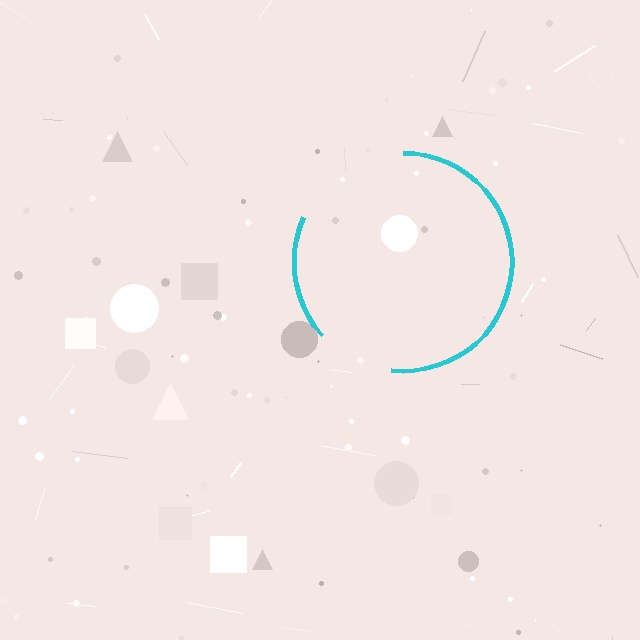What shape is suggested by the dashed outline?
The dashed outline suggests a circle.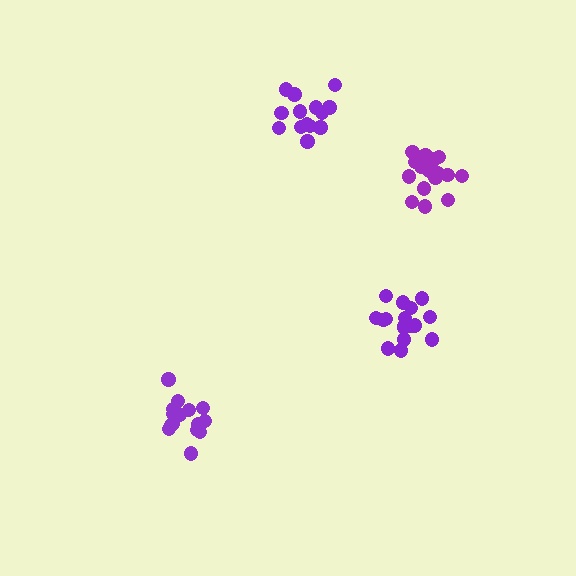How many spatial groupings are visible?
There are 4 spatial groupings.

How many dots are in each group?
Group 1: 15 dots, Group 2: 17 dots, Group 3: 19 dots, Group 4: 14 dots (65 total).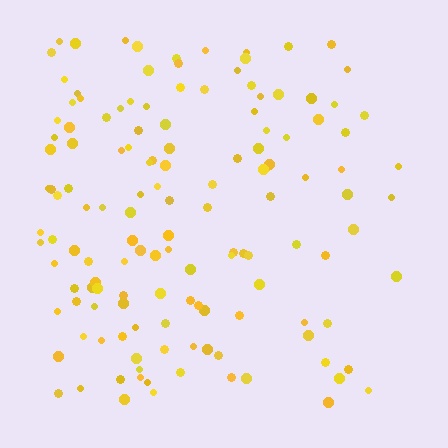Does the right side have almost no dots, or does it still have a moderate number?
Still a moderate number, just noticeably fewer than the left.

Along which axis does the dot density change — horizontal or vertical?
Horizontal.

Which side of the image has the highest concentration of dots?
The left.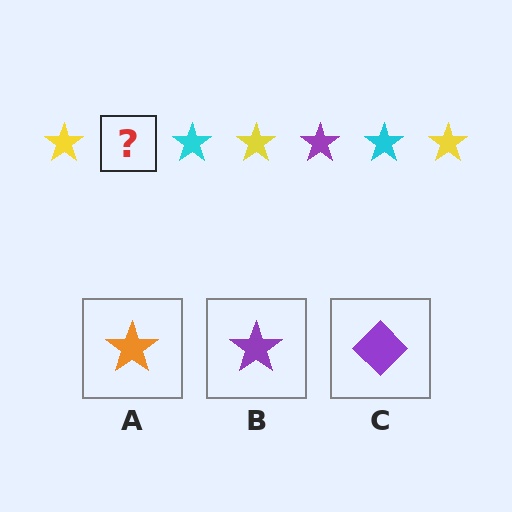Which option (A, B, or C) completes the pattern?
B.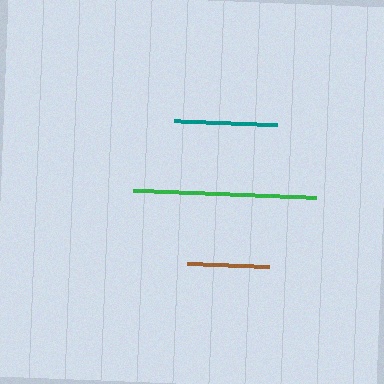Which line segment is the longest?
The green line is the longest at approximately 183 pixels.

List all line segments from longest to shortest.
From longest to shortest: green, teal, brown.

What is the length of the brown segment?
The brown segment is approximately 82 pixels long.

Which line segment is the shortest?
The brown line is the shortest at approximately 82 pixels.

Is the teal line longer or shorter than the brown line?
The teal line is longer than the brown line.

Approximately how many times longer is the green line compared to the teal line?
The green line is approximately 1.8 times the length of the teal line.